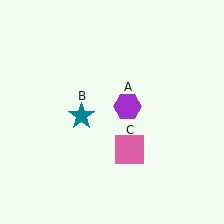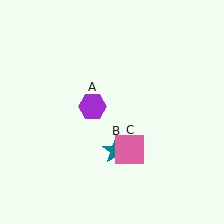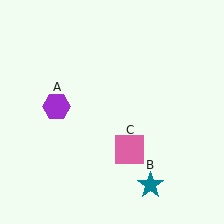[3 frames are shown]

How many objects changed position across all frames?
2 objects changed position: purple hexagon (object A), teal star (object B).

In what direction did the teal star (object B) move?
The teal star (object B) moved down and to the right.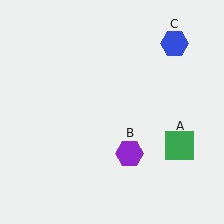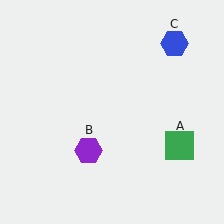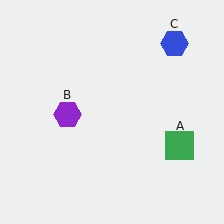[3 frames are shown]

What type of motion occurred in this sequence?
The purple hexagon (object B) rotated clockwise around the center of the scene.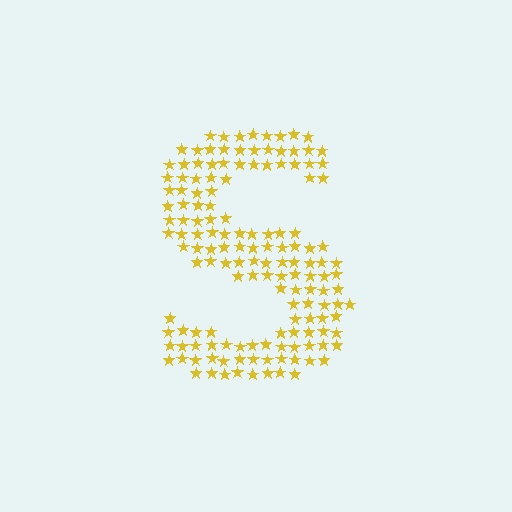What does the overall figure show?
The overall figure shows the letter S.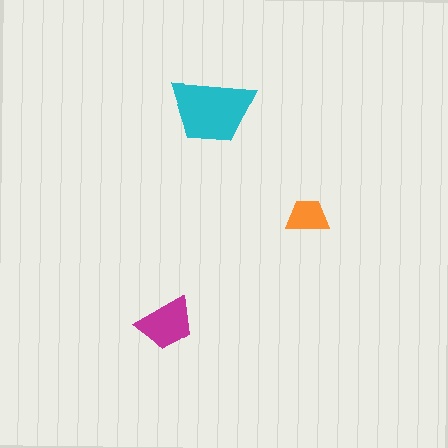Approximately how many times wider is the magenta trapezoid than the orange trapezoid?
About 1.5 times wider.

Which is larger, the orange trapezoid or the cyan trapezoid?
The cyan one.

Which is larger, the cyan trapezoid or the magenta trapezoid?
The cyan one.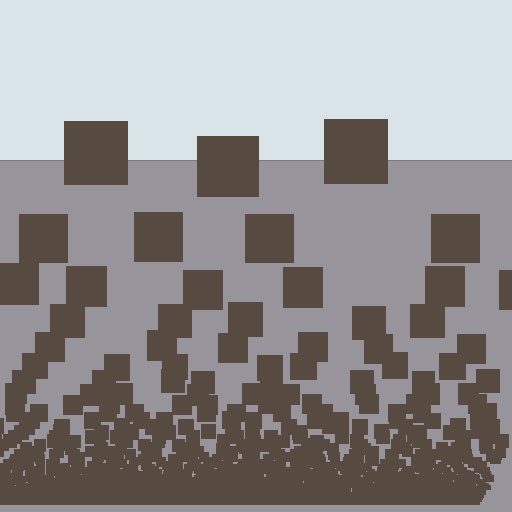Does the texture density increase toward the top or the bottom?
Density increases toward the bottom.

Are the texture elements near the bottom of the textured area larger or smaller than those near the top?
Smaller. The gradient is inverted — elements near the bottom are smaller and denser.